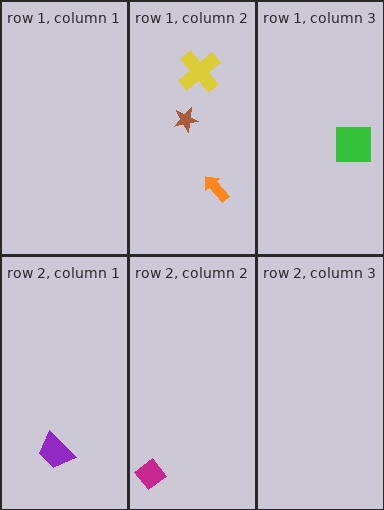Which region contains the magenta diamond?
The row 2, column 2 region.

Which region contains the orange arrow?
The row 1, column 2 region.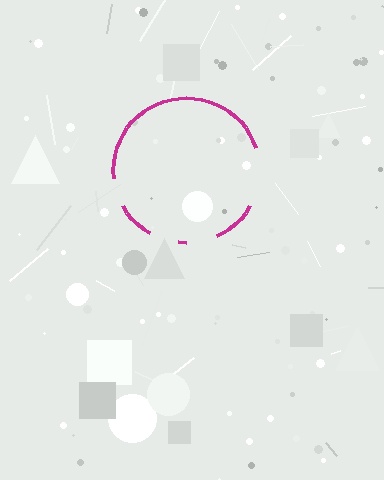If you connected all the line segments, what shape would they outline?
They would outline a circle.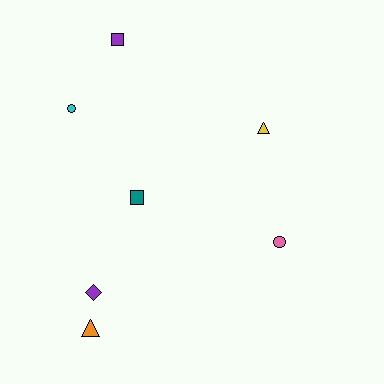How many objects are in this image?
There are 7 objects.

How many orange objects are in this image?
There is 1 orange object.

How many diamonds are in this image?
There is 1 diamond.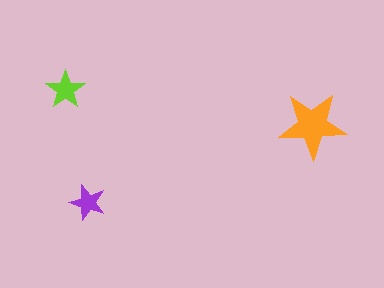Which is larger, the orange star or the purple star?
The orange one.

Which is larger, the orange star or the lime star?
The orange one.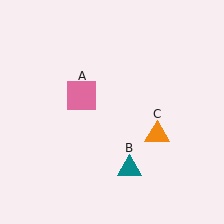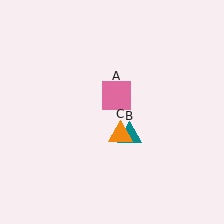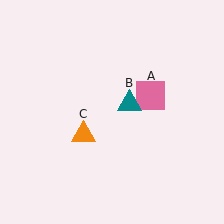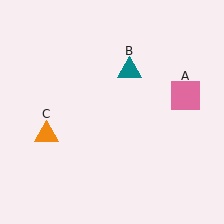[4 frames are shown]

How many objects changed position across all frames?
3 objects changed position: pink square (object A), teal triangle (object B), orange triangle (object C).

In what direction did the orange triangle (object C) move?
The orange triangle (object C) moved left.